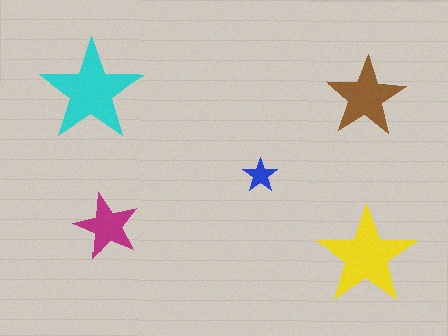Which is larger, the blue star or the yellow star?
The yellow one.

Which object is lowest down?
The yellow star is bottommost.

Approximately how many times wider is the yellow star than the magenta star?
About 1.5 times wider.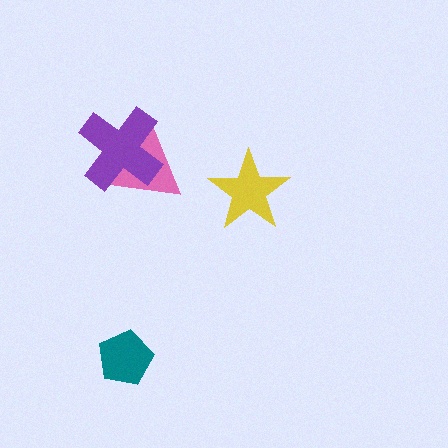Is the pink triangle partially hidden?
Yes, it is partially covered by another shape.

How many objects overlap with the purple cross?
1 object overlaps with the purple cross.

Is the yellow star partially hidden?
No, no other shape covers it.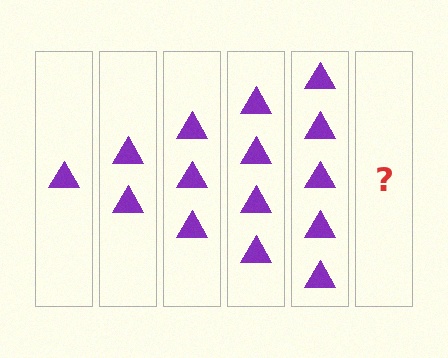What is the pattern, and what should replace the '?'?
The pattern is that each step adds one more triangle. The '?' should be 6 triangles.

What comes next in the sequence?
The next element should be 6 triangles.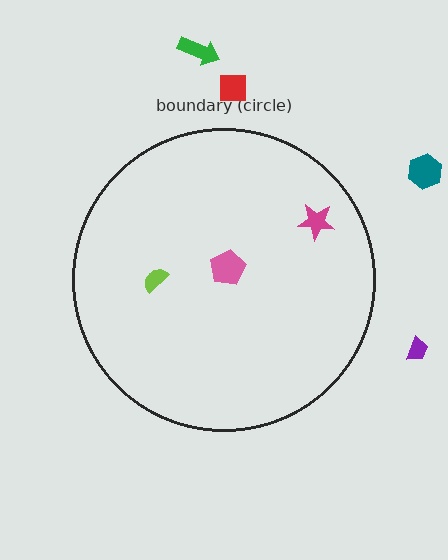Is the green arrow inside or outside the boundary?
Outside.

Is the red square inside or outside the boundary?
Outside.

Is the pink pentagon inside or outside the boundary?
Inside.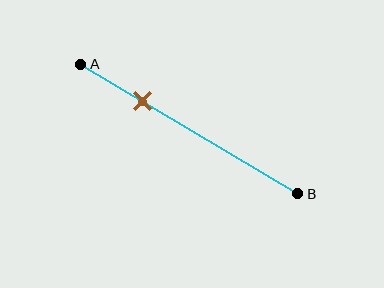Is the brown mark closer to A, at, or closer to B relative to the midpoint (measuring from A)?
The brown mark is closer to point A than the midpoint of segment AB.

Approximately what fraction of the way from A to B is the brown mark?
The brown mark is approximately 30% of the way from A to B.